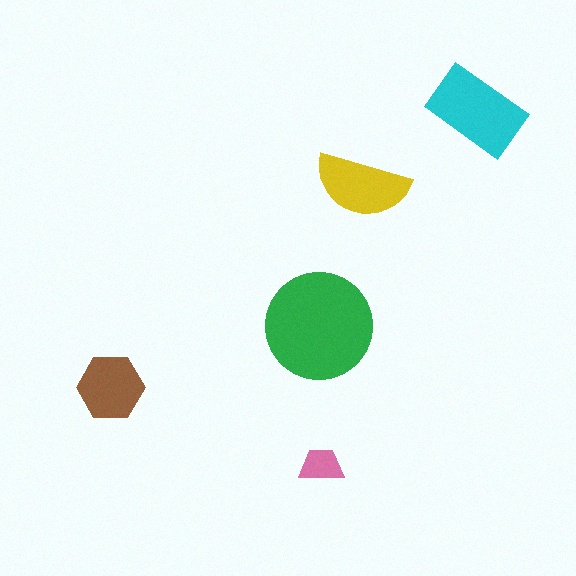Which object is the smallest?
The pink trapezoid.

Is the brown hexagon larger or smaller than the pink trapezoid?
Larger.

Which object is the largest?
The green circle.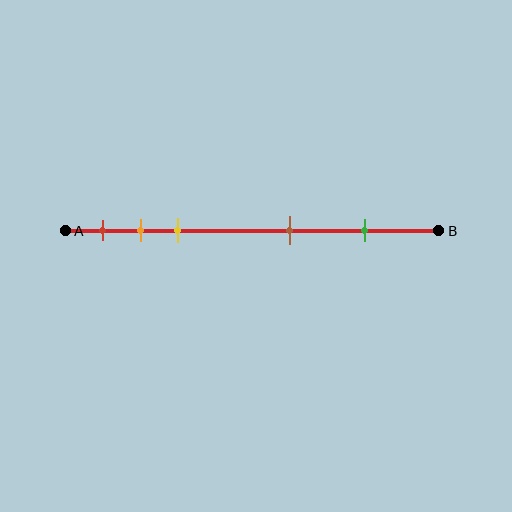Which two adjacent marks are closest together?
The orange and yellow marks are the closest adjacent pair.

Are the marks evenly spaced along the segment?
No, the marks are not evenly spaced.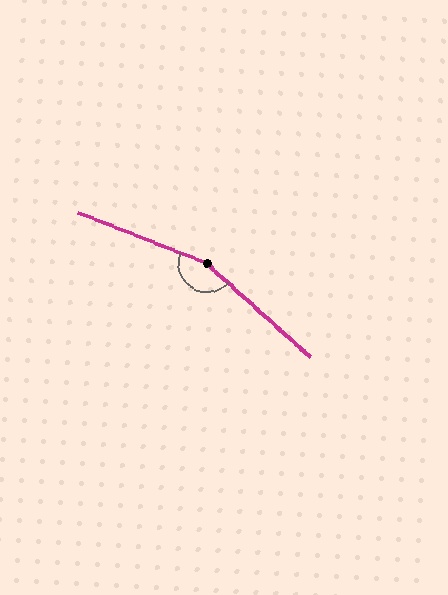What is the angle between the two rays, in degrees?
Approximately 160 degrees.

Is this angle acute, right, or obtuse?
It is obtuse.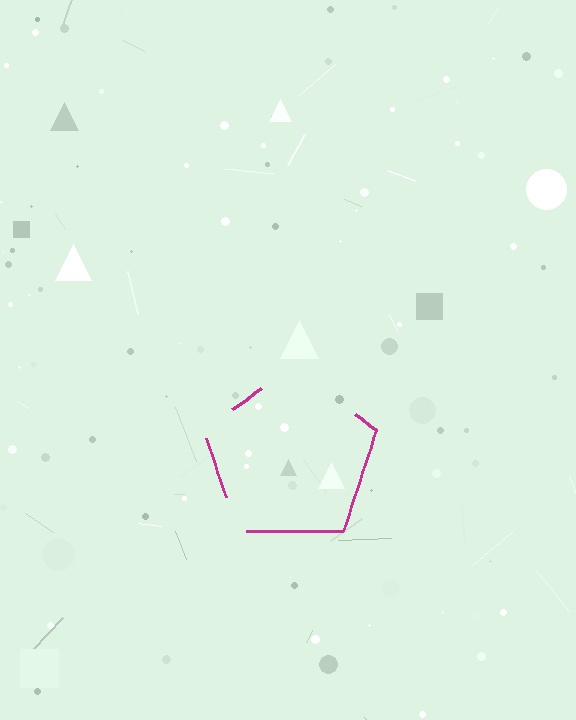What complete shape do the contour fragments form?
The contour fragments form a pentagon.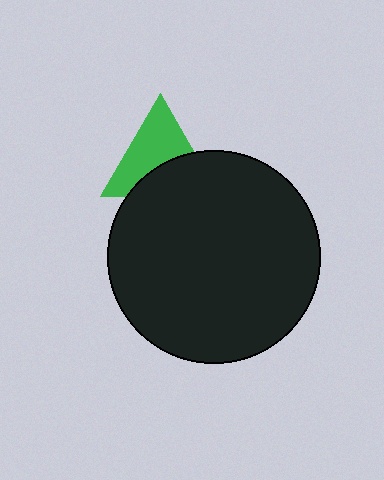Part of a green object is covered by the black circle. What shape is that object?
It is a triangle.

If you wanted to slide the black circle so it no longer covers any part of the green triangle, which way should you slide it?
Slide it down — that is the most direct way to separate the two shapes.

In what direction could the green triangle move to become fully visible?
The green triangle could move up. That would shift it out from behind the black circle entirely.